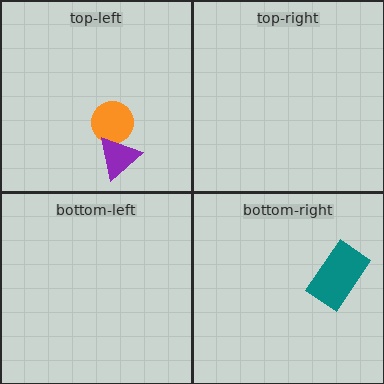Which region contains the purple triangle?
The top-left region.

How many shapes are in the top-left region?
2.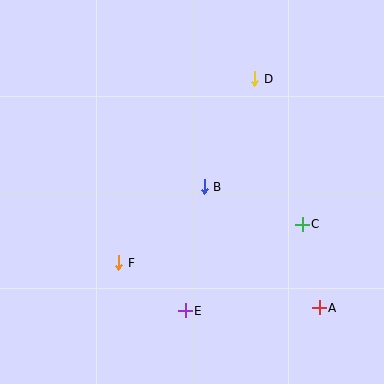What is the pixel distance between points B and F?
The distance between B and F is 114 pixels.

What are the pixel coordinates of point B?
Point B is at (204, 187).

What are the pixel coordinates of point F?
Point F is at (119, 263).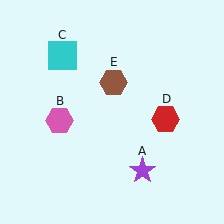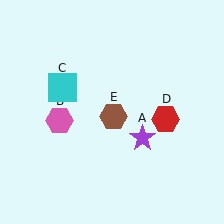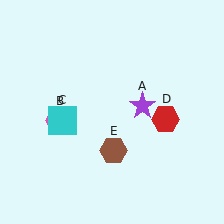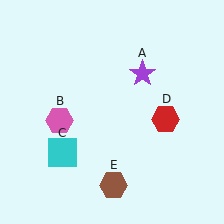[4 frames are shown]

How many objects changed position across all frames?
3 objects changed position: purple star (object A), cyan square (object C), brown hexagon (object E).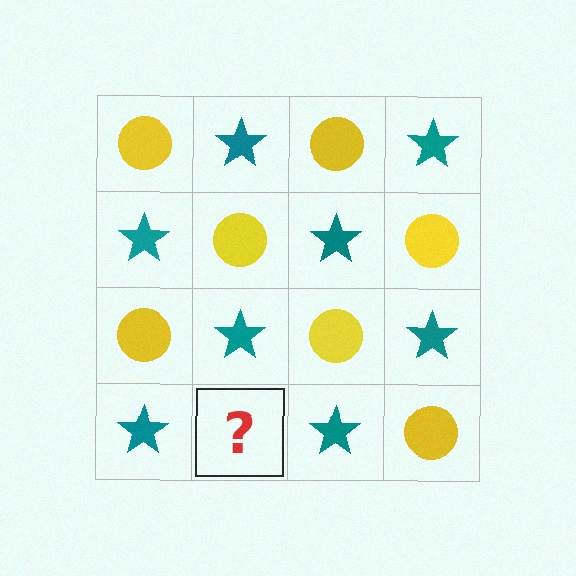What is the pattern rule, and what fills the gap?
The rule is that it alternates yellow circle and teal star in a checkerboard pattern. The gap should be filled with a yellow circle.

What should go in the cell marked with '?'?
The missing cell should contain a yellow circle.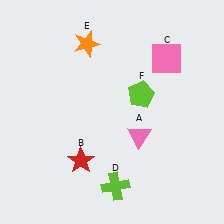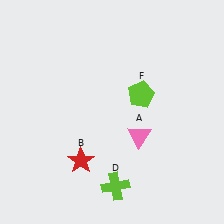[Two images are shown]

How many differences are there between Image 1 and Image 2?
There are 2 differences between the two images.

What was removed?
The orange star (E), the pink square (C) were removed in Image 2.